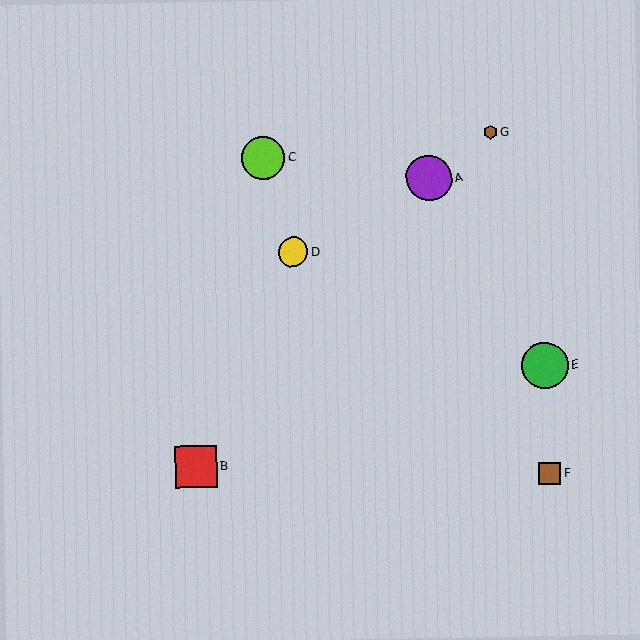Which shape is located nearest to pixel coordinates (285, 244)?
The yellow circle (labeled D) at (293, 252) is nearest to that location.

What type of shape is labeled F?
Shape F is a brown square.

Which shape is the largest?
The green circle (labeled E) is the largest.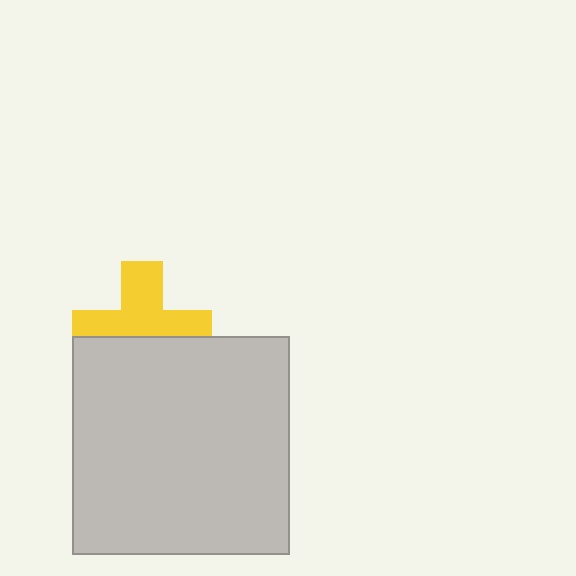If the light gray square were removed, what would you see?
You would see the complete yellow cross.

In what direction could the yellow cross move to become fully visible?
The yellow cross could move up. That would shift it out from behind the light gray square entirely.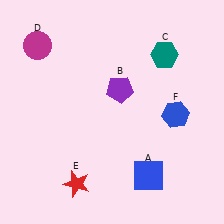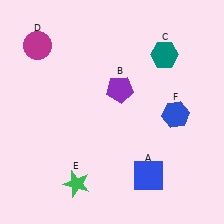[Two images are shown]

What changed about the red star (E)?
In Image 1, E is red. In Image 2, it changed to green.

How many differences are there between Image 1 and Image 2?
There is 1 difference between the two images.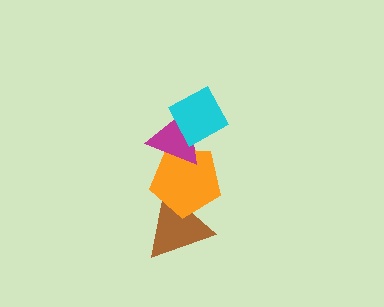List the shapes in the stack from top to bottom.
From top to bottom: the cyan diamond, the magenta triangle, the orange pentagon, the brown triangle.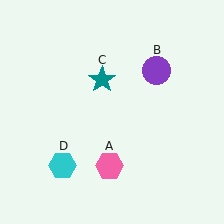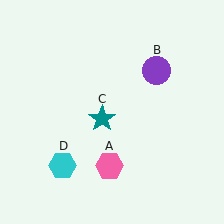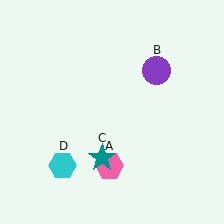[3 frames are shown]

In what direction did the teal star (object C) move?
The teal star (object C) moved down.